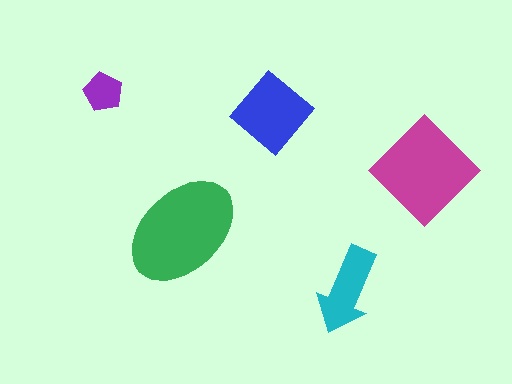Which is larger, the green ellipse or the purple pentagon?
The green ellipse.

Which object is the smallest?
The purple pentagon.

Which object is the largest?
The green ellipse.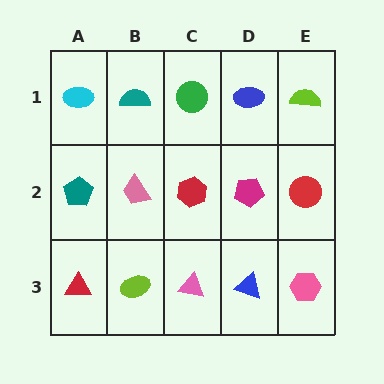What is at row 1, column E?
A lime semicircle.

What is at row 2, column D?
A magenta pentagon.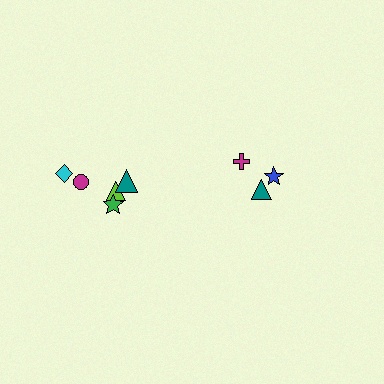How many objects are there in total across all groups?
There are 8 objects.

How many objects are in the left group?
There are 5 objects.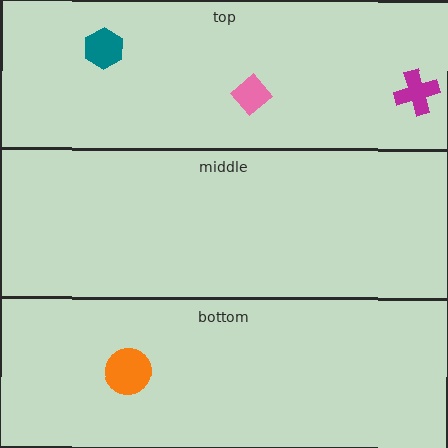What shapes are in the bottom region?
The orange circle.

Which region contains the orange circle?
The bottom region.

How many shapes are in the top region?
3.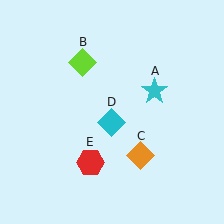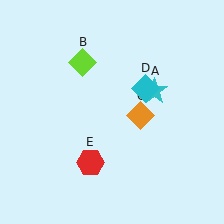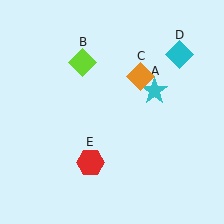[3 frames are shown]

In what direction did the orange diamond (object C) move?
The orange diamond (object C) moved up.